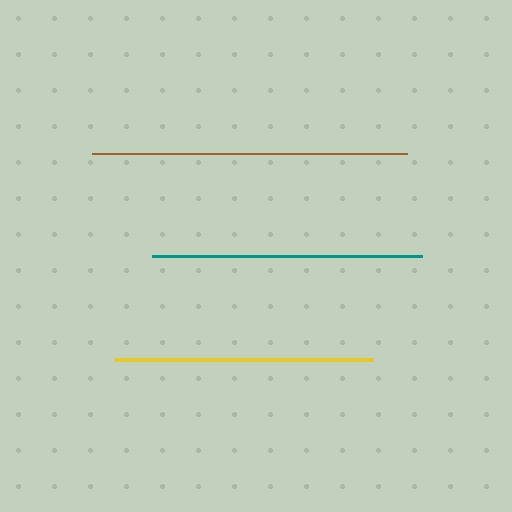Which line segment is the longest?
The brown line is the longest at approximately 315 pixels.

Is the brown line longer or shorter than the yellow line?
The brown line is longer than the yellow line.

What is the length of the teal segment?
The teal segment is approximately 270 pixels long.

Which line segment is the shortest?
The yellow line is the shortest at approximately 258 pixels.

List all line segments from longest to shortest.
From longest to shortest: brown, teal, yellow.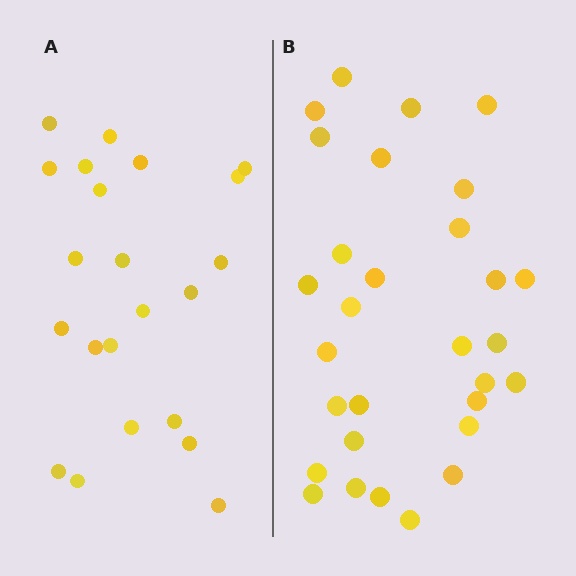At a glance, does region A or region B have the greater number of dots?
Region B (the right region) has more dots.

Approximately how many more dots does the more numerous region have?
Region B has roughly 8 or so more dots than region A.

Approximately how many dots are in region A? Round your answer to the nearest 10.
About 20 dots. (The exact count is 22, which rounds to 20.)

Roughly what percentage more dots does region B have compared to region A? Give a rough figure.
About 35% more.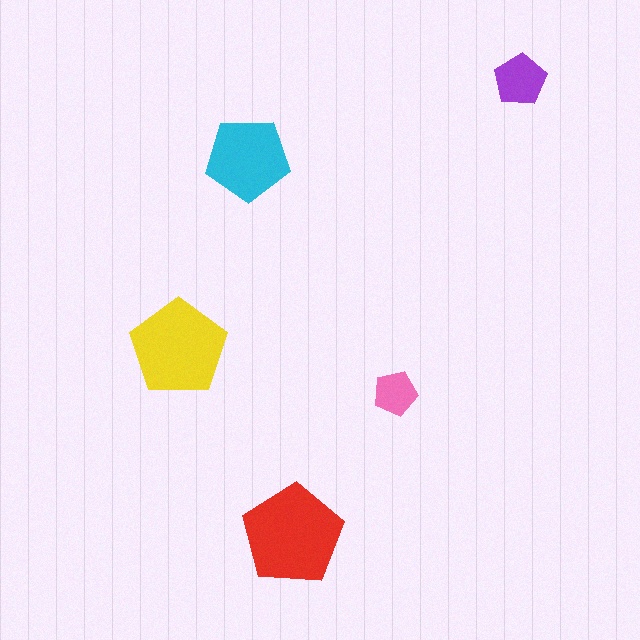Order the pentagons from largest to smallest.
the red one, the yellow one, the cyan one, the purple one, the pink one.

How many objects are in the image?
There are 5 objects in the image.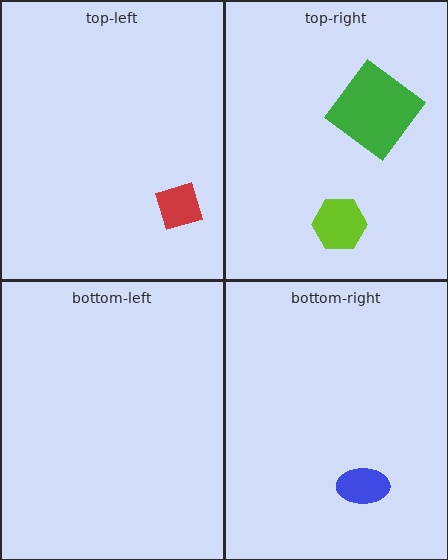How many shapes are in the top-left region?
1.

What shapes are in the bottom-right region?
The blue ellipse.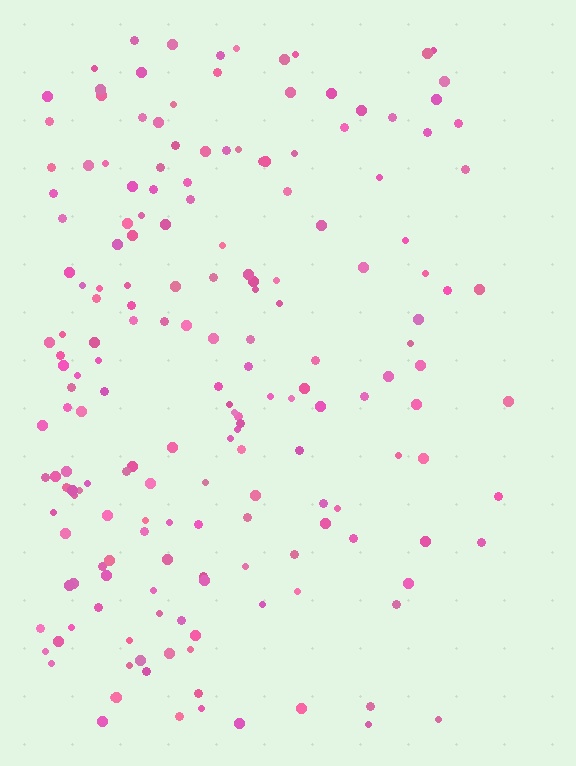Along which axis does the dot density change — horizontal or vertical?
Horizontal.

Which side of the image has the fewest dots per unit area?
The right.